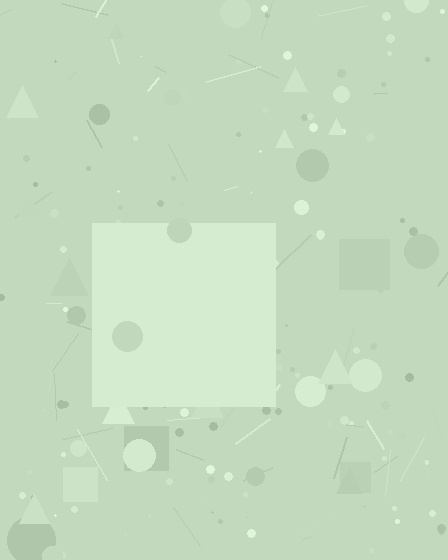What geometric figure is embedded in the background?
A square is embedded in the background.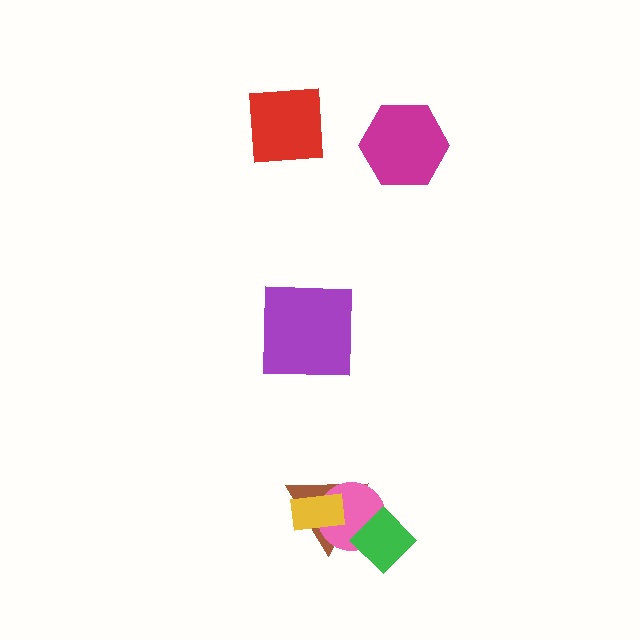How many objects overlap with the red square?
0 objects overlap with the red square.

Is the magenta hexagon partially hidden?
No, no other shape covers it.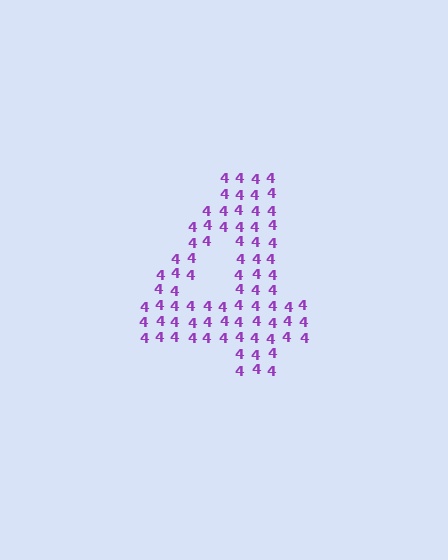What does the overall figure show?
The overall figure shows the digit 4.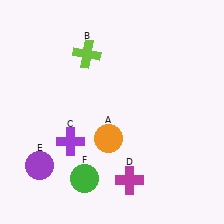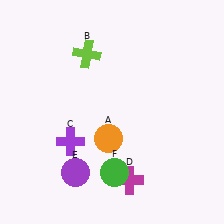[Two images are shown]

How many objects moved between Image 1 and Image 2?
2 objects moved between the two images.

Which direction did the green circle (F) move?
The green circle (F) moved right.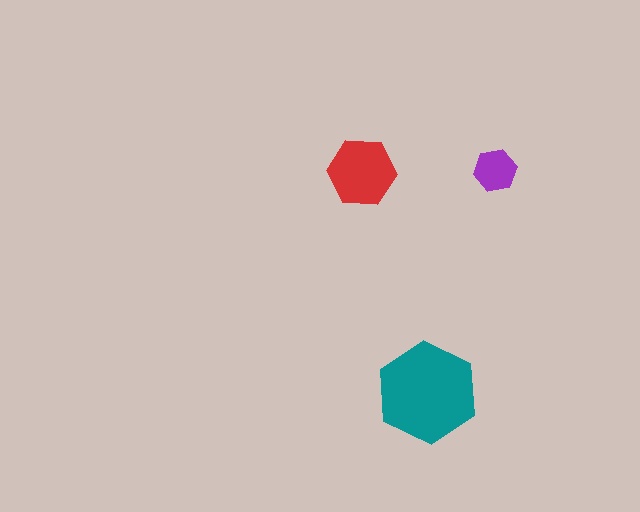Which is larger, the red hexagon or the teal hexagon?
The teal one.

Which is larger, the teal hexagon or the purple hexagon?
The teal one.